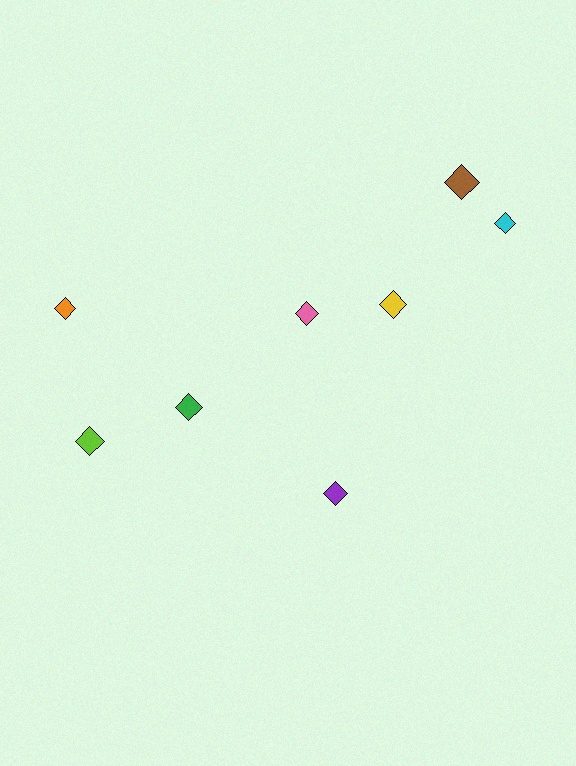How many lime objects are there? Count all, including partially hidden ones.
There is 1 lime object.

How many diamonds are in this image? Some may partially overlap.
There are 8 diamonds.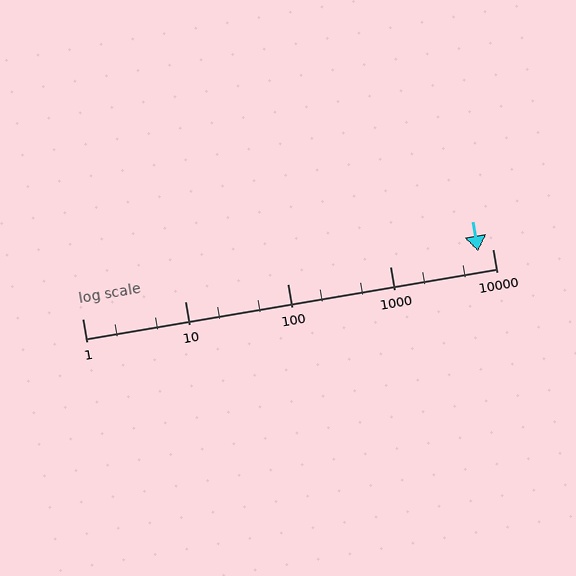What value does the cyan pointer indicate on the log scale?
The pointer indicates approximately 7300.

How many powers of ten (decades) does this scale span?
The scale spans 4 decades, from 1 to 10000.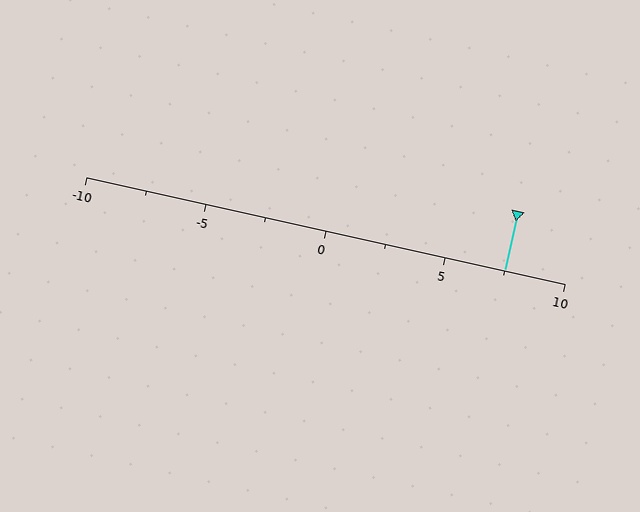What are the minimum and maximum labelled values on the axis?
The axis runs from -10 to 10.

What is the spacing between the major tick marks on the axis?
The major ticks are spaced 5 apart.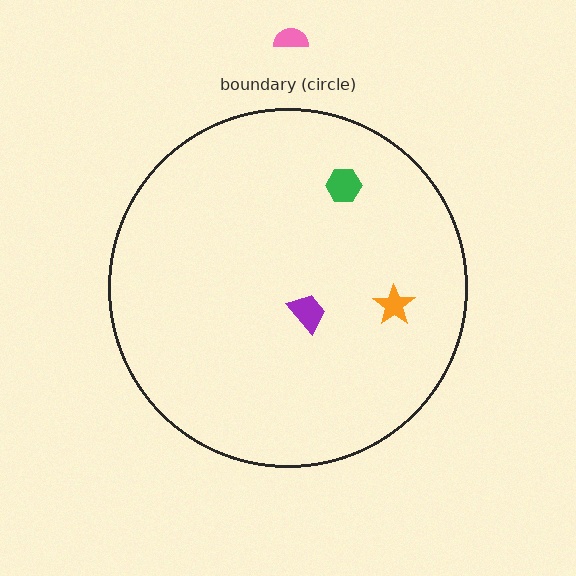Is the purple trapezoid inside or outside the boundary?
Inside.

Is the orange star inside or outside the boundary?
Inside.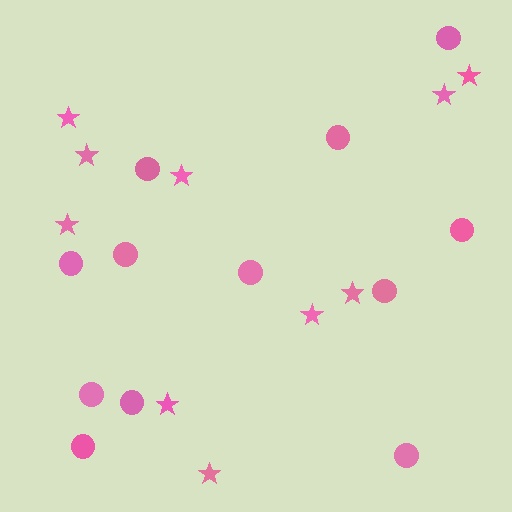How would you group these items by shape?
There are 2 groups: one group of stars (10) and one group of circles (12).